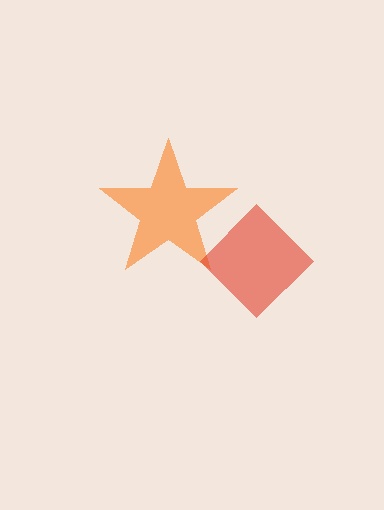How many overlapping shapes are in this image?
There are 2 overlapping shapes in the image.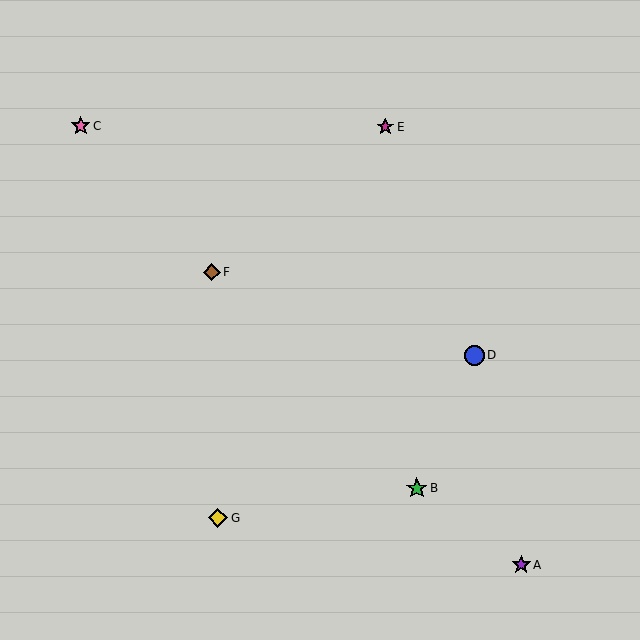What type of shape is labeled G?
Shape G is a yellow diamond.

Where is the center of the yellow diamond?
The center of the yellow diamond is at (218, 518).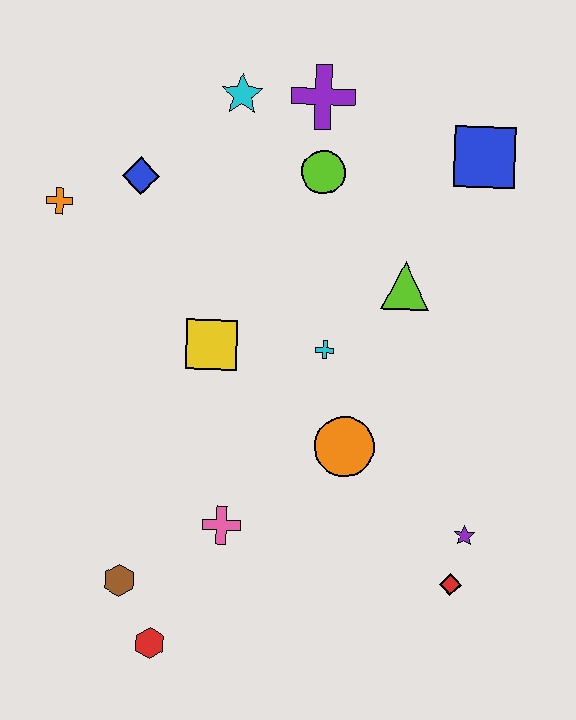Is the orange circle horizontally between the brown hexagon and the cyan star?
No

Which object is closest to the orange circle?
The cyan cross is closest to the orange circle.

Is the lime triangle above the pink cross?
Yes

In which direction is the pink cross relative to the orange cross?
The pink cross is below the orange cross.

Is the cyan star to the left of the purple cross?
Yes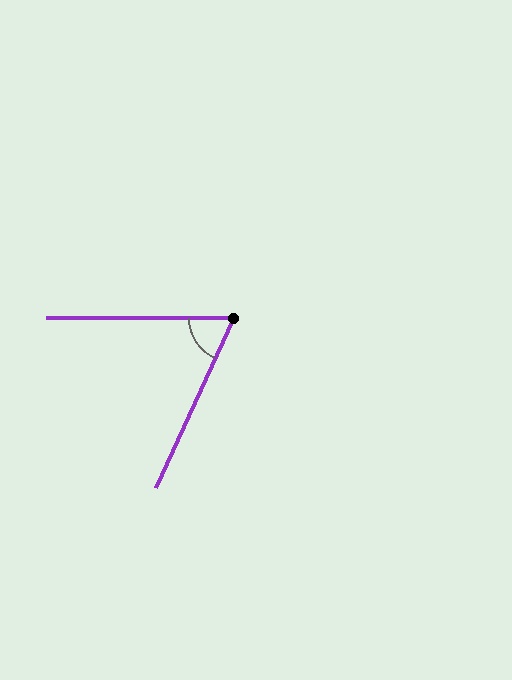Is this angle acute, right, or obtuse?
It is acute.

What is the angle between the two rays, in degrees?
Approximately 65 degrees.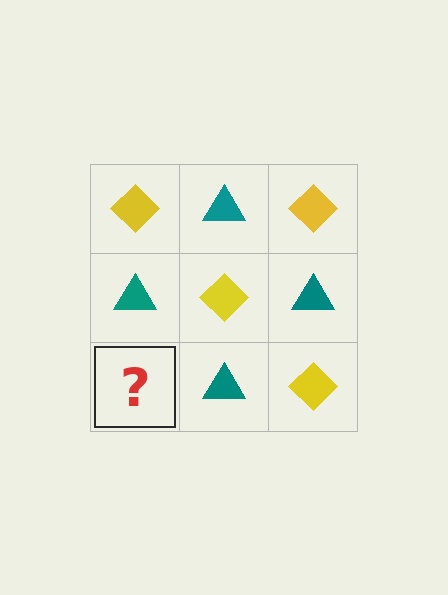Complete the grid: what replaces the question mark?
The question mark should be replaced with a yellow diamond.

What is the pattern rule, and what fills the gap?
The rule is that it alternates yellow diamond and teal triangle in a checkerboard pattern. The gap should be filled with a yellow diamond.